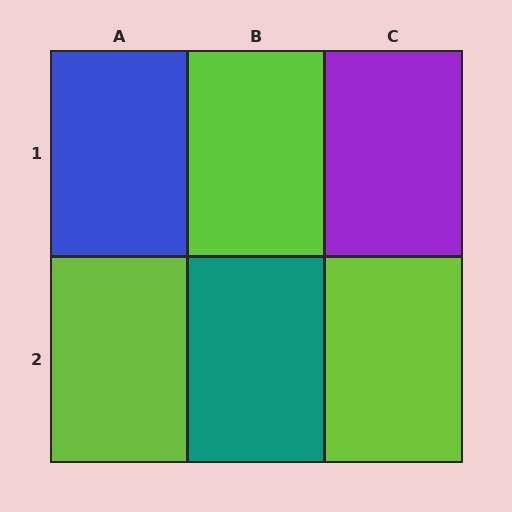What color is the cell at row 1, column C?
Purple.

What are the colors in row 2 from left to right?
Lime, teal, lime.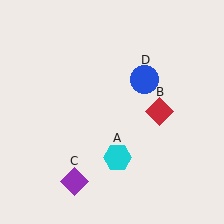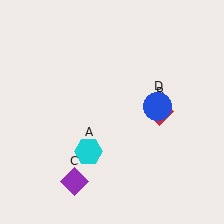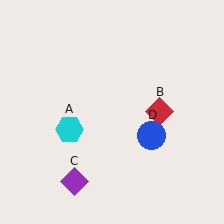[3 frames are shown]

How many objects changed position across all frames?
2 objects changed position: cyan hexagon (object A), blue circle (object D).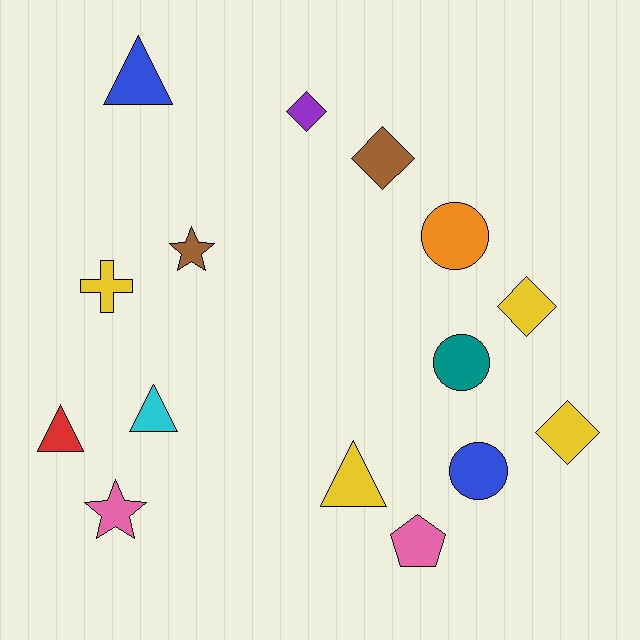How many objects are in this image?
There are 15 objects.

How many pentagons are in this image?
There is 1 pentagon.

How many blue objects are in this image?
There are 2 blue objects.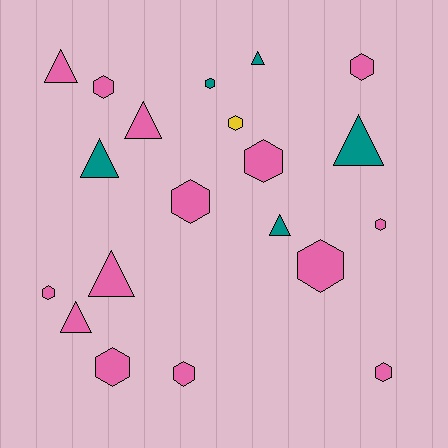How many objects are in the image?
There are 20 objects.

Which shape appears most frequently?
Hexagon, with 12 objects.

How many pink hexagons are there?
There are 10 pink hexagons.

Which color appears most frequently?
Pink, with 14 objects.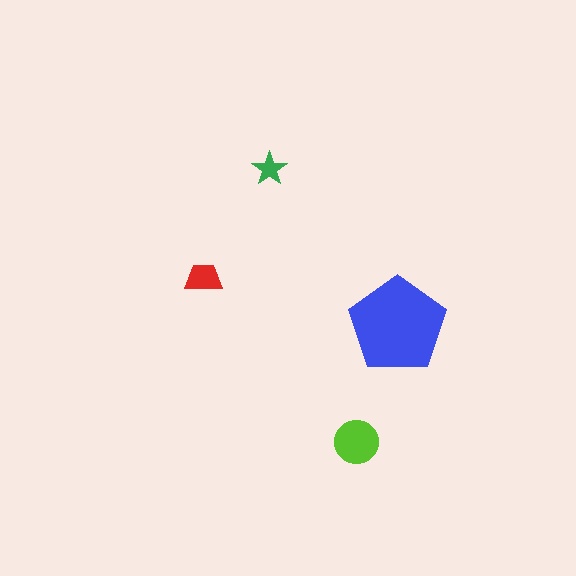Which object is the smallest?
The green star.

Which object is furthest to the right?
The blue pentagon is rightmost.